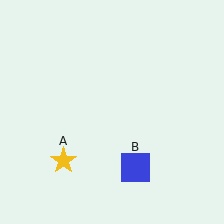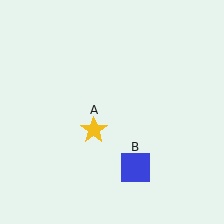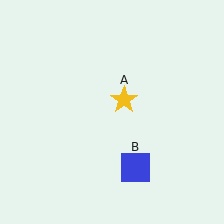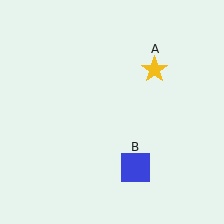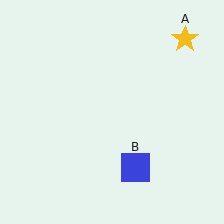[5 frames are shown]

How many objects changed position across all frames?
1 object changed position: yellow star (object A).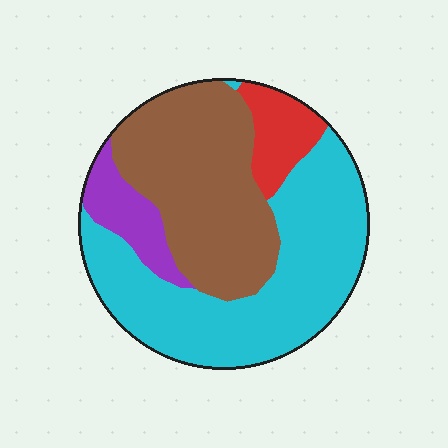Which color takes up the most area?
Cyan, at roughly 45%.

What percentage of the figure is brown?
Brown covers roughly 35% of the figure.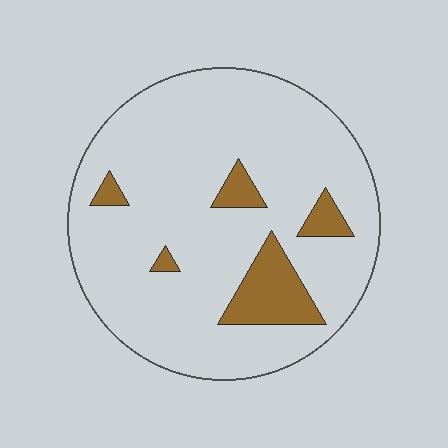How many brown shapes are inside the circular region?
5.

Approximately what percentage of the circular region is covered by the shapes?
Approximately 10%.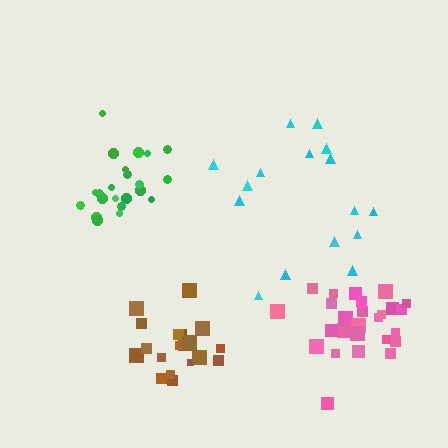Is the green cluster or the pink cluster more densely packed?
Green.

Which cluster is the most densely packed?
Green.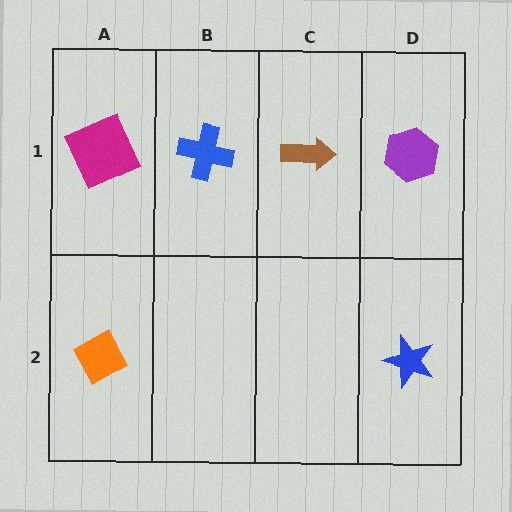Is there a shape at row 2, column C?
No, that cell is empty.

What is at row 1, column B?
A blue cross.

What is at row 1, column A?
A magenta square.